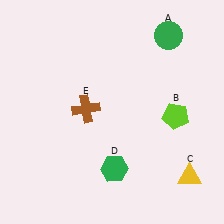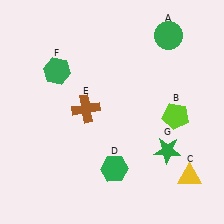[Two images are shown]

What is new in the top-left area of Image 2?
A green hexagon (F) was added in the top-left area of Image 2.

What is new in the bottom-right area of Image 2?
A green star (G) was added in the bottom-right area of Image 2.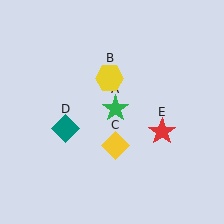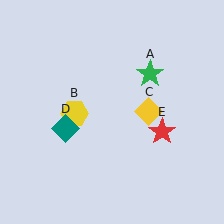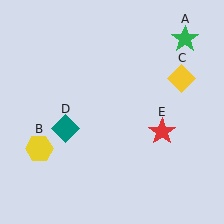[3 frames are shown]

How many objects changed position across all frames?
3 objects changed position: green star (object A), yellow hexagon (object B), yellow diamond (object C).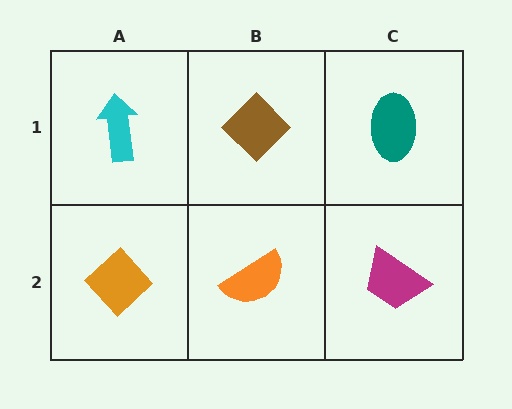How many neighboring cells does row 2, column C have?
2.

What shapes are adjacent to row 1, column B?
An orange semicircle (row 2, column B), a cyan arrow (row 1, column A), a teal ellipse (row 1, column C).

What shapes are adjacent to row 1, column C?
A magenta trapezoid (row 2, column C), a brown diamond (row 1, column B).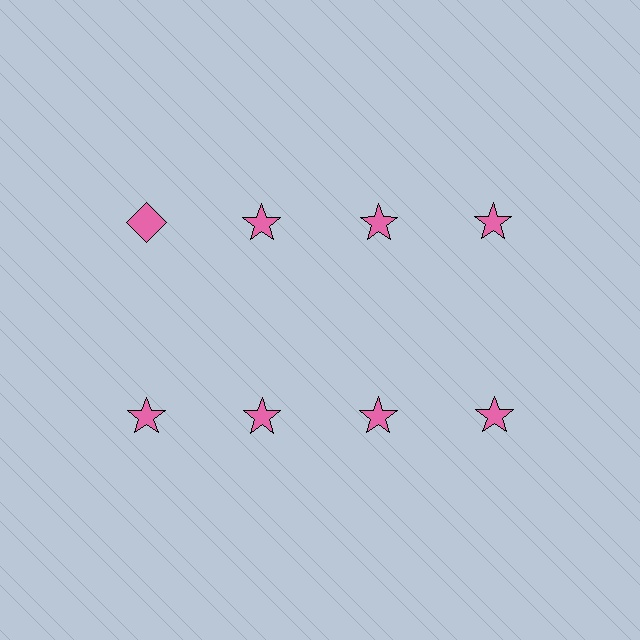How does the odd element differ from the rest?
It has a different shape: diamond instead of star.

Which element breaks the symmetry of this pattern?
The pink diamond in the top row, leftmost column breaks the symmetry. All other shapes are pink stars.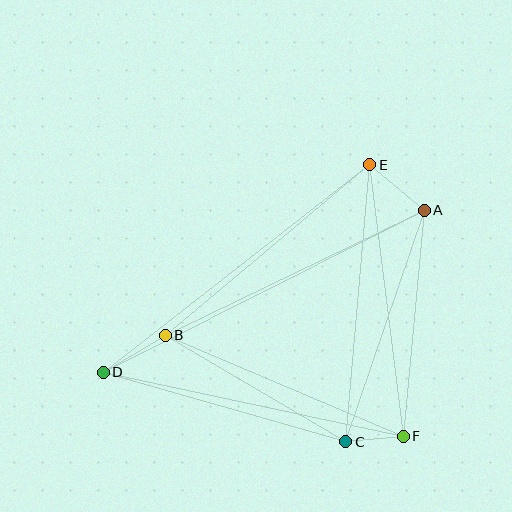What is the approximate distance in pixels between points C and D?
The distance between C and D is approximately 252 pixels.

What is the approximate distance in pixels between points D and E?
The distance between D and E is approximately 338 pixels.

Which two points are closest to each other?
Points C and F are closest to each other.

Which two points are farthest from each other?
Points A and D are farthest from each other.